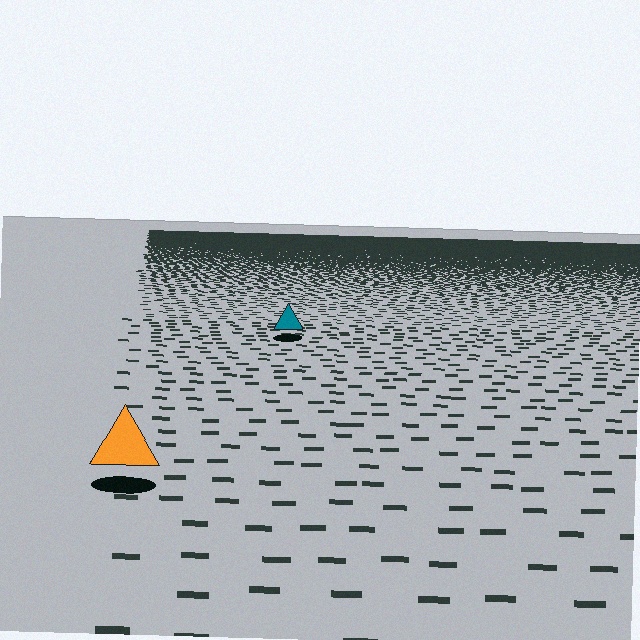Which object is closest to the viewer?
The orange triangle is closest. The texture marks near it are larger and more spread out.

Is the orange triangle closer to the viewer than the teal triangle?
Yes. The orange triangle is closer — you can tell from the texture gradient: the ground texture is coarser near it.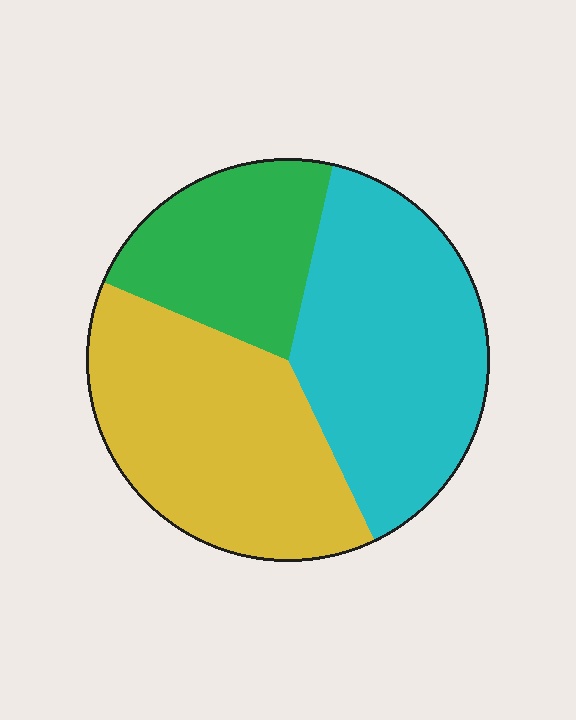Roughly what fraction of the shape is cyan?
Cyan takes up between a quarter and a half of the shape.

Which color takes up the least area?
Green, at roughly 20%.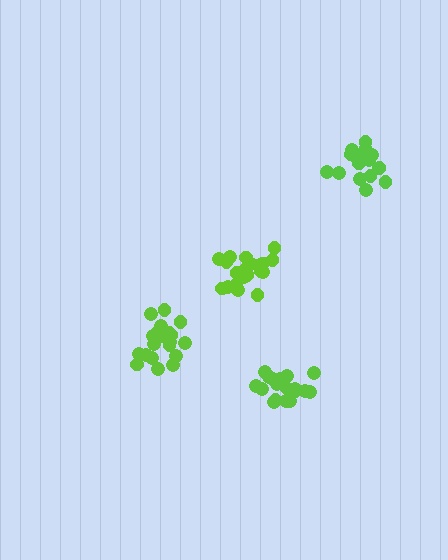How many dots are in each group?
Group 1: 17 dots, Group 2: 21 dots, Group 3: 21 dots, Group 4: 19 dots (78 total).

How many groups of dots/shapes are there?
There are 4 groups.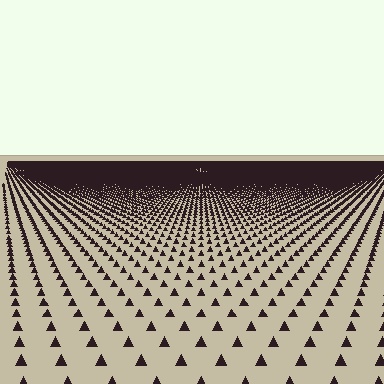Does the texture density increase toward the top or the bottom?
Density increases toward the top.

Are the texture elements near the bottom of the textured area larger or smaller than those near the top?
Larger. Near the bottom, elements are closer to the viewer and appear at a bigger on-screen size.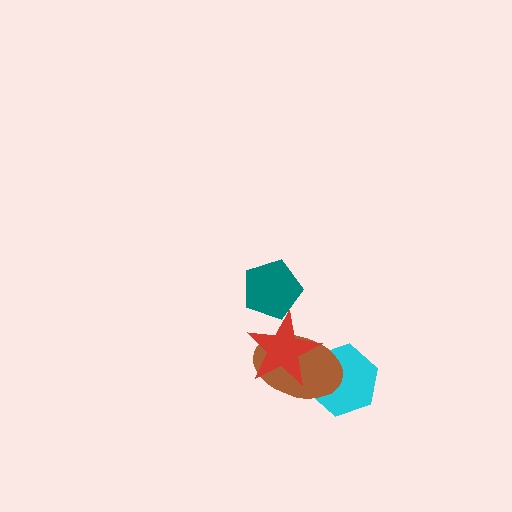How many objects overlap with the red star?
3 objects overlap with the red star.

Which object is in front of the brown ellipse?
The red star is in front of the brown ellipse.